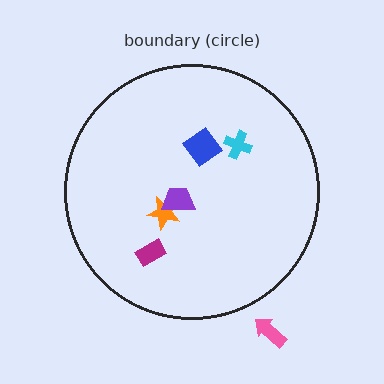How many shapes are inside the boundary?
5 inside, 1 outside.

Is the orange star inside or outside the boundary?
Inside.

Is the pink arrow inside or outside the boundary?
Outside.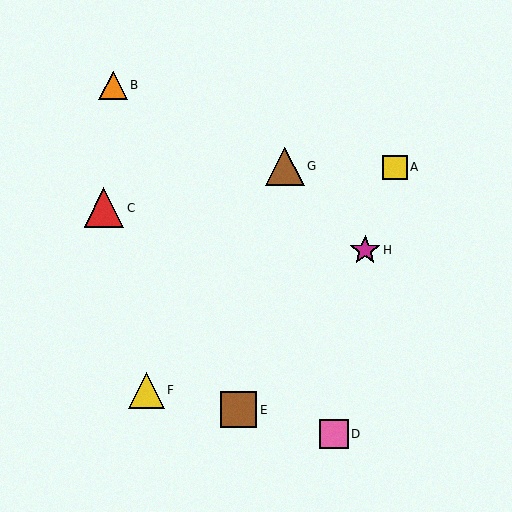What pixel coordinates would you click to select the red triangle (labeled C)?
Click at (104, 208) to select the red triangle C.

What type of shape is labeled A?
Shape A is a yellow square.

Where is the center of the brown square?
The center of the brown square is at (239, 410).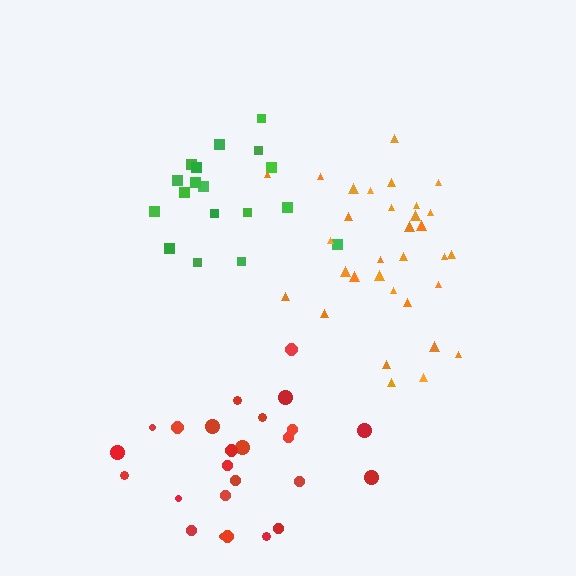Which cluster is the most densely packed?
Orange.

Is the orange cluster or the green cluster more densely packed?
Orange.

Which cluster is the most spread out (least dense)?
Red.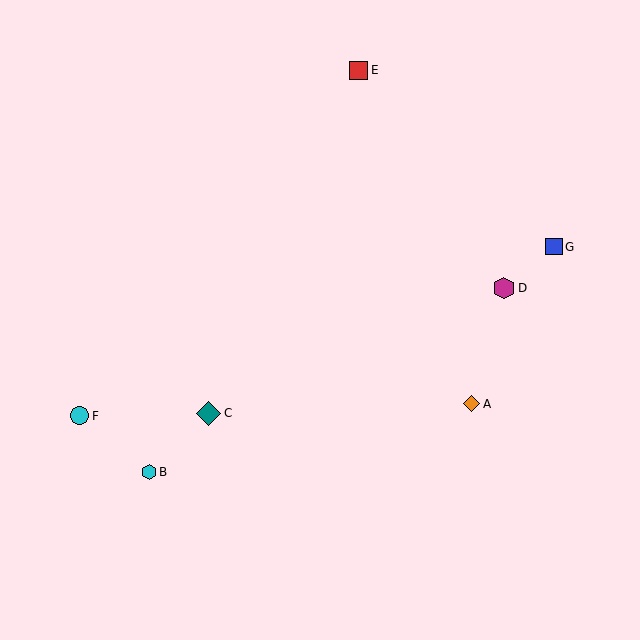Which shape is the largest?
The teal diamond (labeled C) is the largest.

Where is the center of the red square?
The center of the red square is at (359, 70).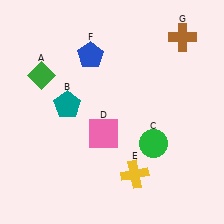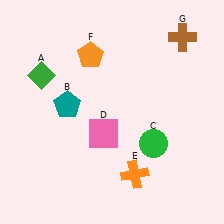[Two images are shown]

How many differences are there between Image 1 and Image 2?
There are 2 differences between the two images.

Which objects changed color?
E changed from yellow to orange. F changed from blue to orange.